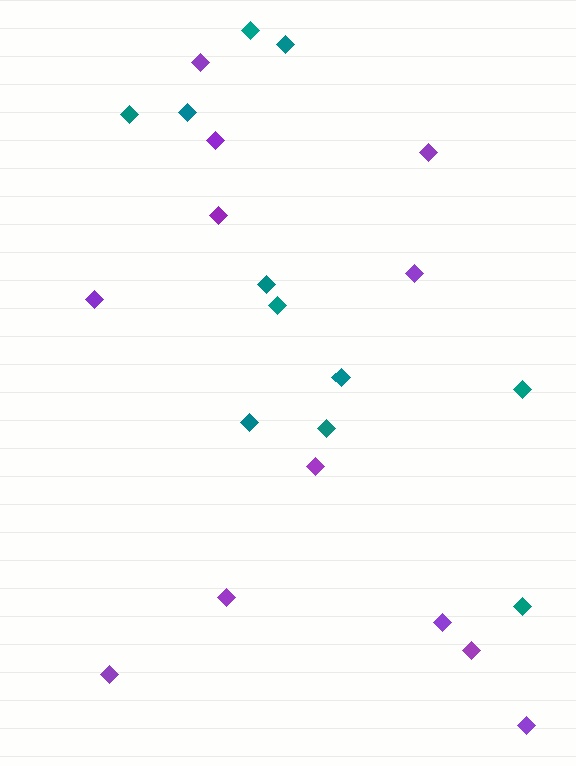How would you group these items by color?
There are 2 groups: one group of purple diamonds (12) and one group of teal diamonds (11).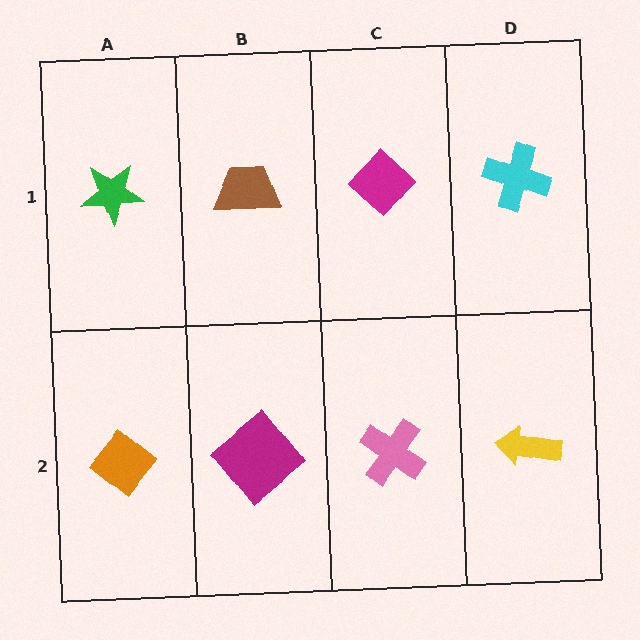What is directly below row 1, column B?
A magenta diamond.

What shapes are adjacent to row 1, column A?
An orange diamond (row 2, column A), a brown trapezoid (row 1, column B).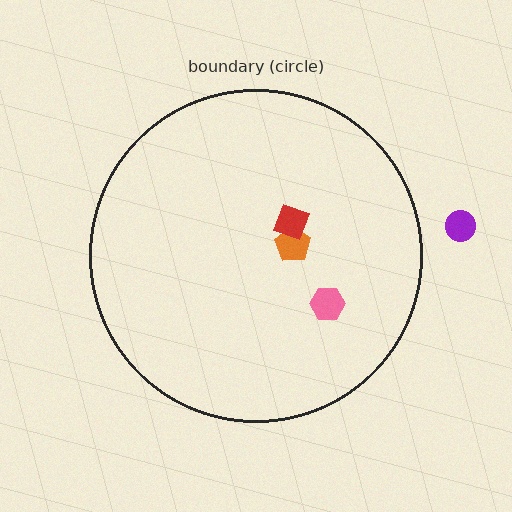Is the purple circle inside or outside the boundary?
Outside.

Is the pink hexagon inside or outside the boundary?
Inside.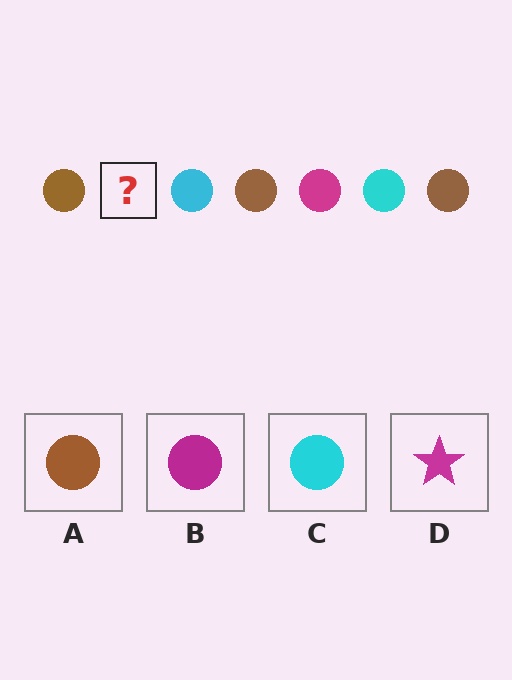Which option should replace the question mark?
Option B.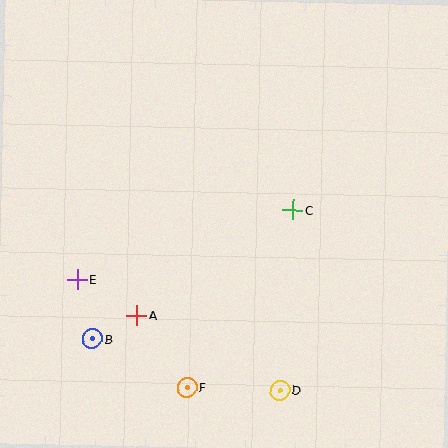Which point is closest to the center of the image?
Point C at (293, 210) is closest to the center.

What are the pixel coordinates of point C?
Point C is at (293, 210).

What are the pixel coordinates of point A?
Point A is at (137, 315).